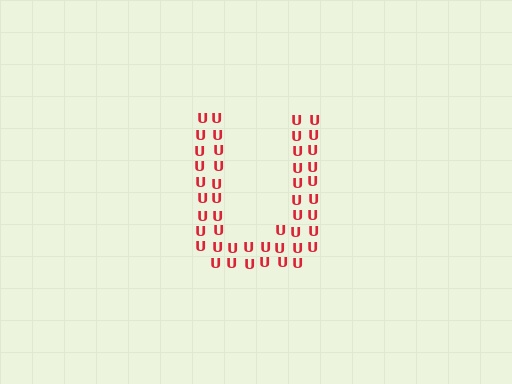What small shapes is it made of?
It is made of small letter U's.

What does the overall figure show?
The overall figure shows the letter U.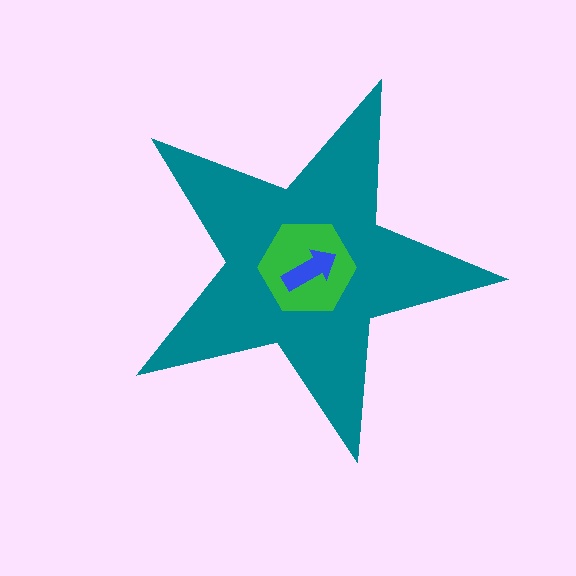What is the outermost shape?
The teal star.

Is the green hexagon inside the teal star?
Yes.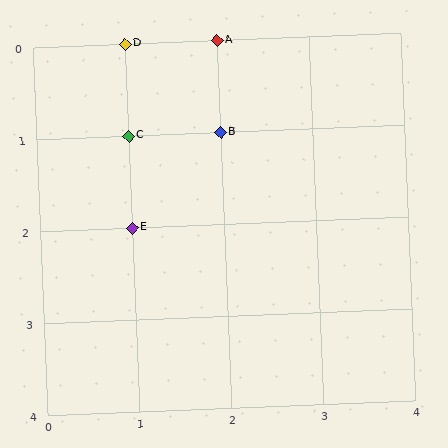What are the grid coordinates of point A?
Point A is at grid coordinates (2, 0).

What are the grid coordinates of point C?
Point C is at grid coordinates (1, 1).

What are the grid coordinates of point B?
Point B is at grid coordinates (2, 1).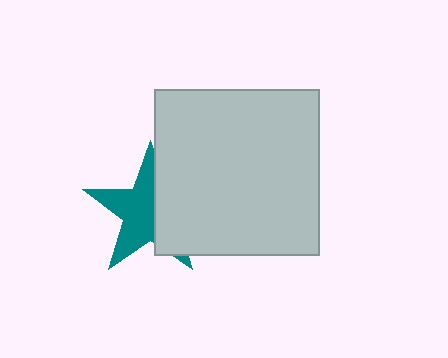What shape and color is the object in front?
The object in front is a light gray square.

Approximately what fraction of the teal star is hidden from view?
Roughly 43% of the teal star is hidden behind the light gray square.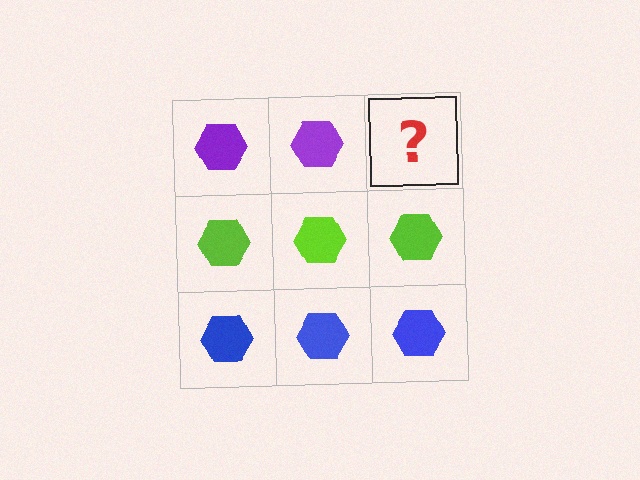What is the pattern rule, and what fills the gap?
The rule is that each row has a consistent color. The gap should be filled with a purple hexagon.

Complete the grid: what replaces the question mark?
The question mark should be replaced with a purple hexagon.